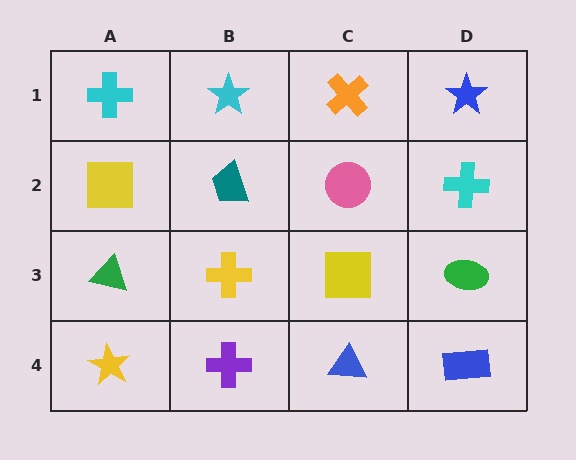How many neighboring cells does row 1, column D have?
2.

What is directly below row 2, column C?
A yellow square.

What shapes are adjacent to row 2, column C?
An orange cross (row 1, column C), a yellow square (row 3, column C), a teal trapezoid (row 2, column B), a cyan cross (row 2, column D).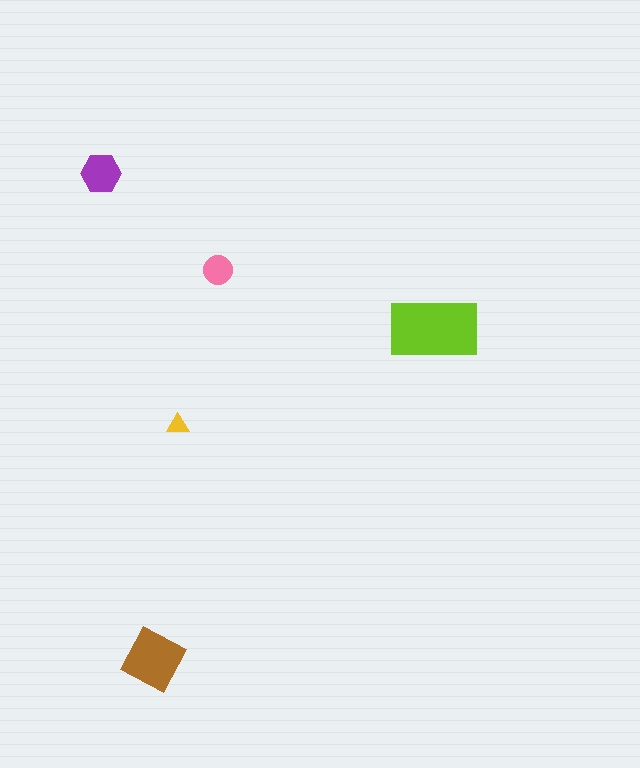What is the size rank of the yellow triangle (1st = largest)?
5th.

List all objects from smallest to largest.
The yellow triangle, the pink circle, the purple hexagon, the brown square, the lime rectangle.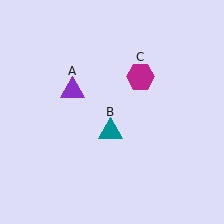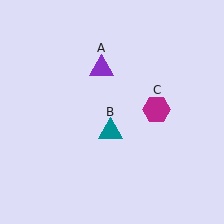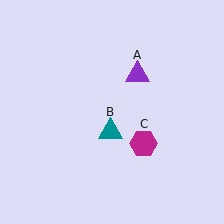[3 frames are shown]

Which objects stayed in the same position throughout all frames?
Teal triangle (object B) remained stationary.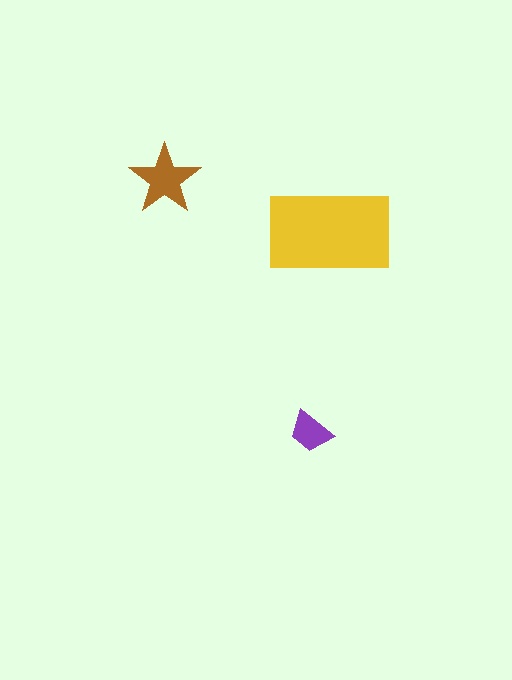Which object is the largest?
The yellow rectangle.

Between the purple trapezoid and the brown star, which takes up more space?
The brown star.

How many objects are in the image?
There are 3 objects in the image.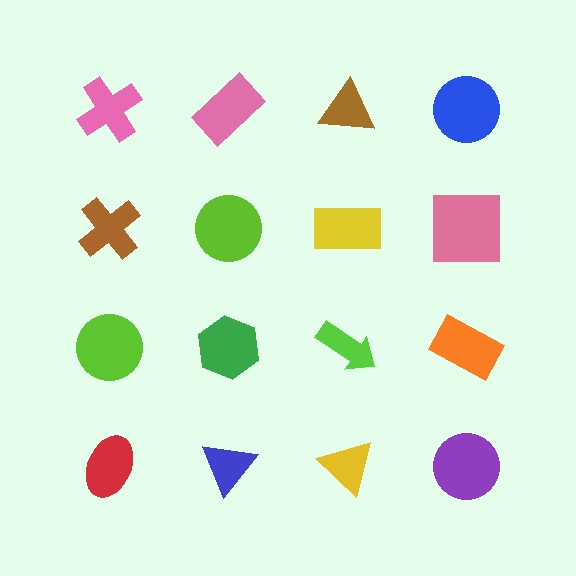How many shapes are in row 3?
4 shapes.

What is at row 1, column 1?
A pink cross.